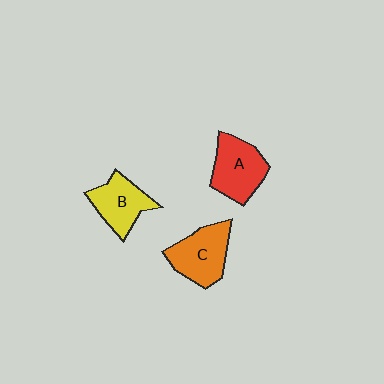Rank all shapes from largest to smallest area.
From largest to smallest: A (red), C (orange), B (yellow).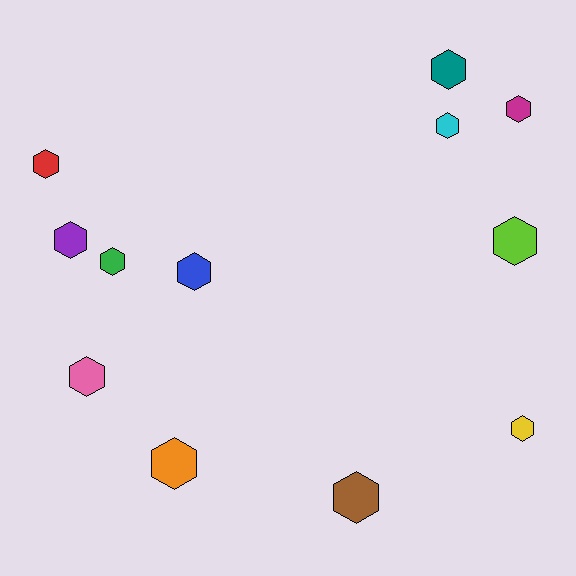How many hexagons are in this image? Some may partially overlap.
There are 12 hexagons.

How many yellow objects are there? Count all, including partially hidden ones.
There is 1 yellow object.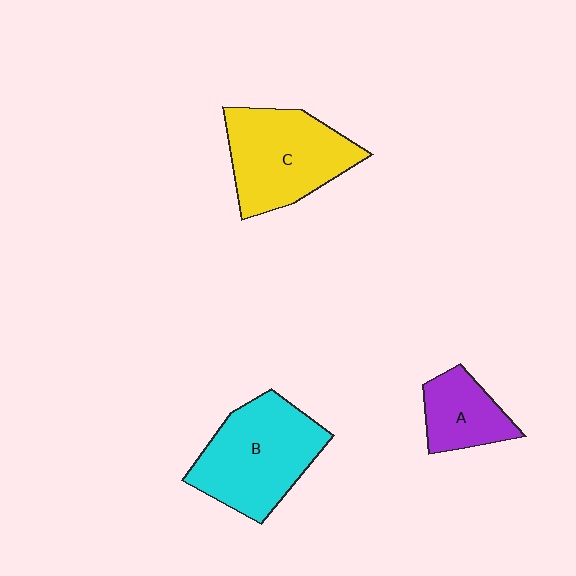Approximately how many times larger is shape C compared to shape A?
Approximately 1.9 times.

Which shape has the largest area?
Shape B (cyan).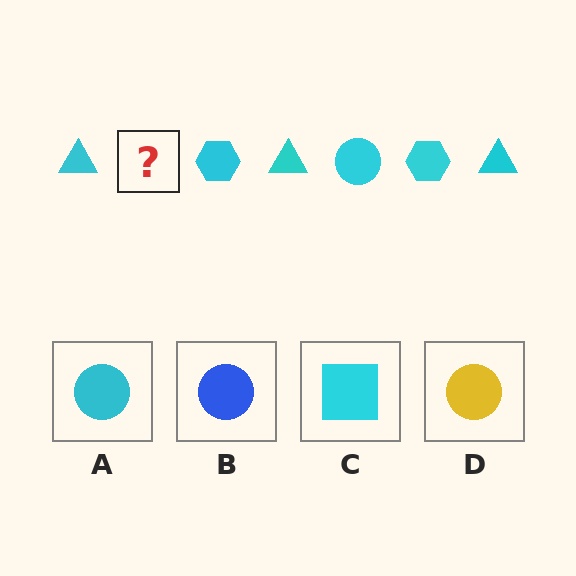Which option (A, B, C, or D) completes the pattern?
A.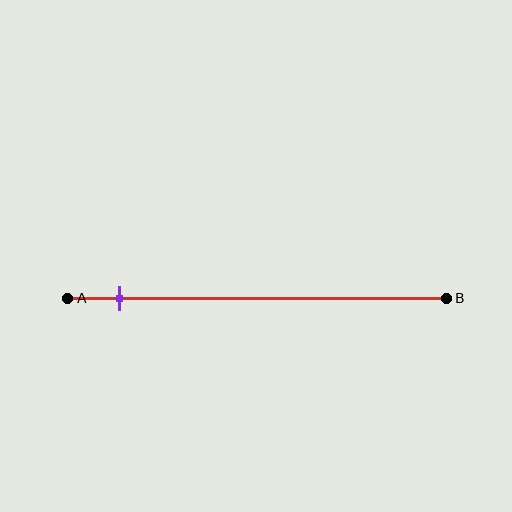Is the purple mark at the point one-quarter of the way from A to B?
No, the mark is at about 15% from A, not at the 25% one-quarter point.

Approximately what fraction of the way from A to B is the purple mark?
The purple mark is approximately 15% of the way from A to B.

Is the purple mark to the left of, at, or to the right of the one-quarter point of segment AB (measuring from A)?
The purple mark is to the left of the one-quarter point of segment AB.